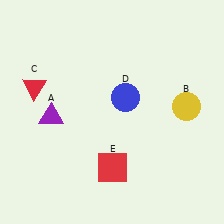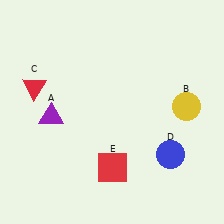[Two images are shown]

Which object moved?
The blue circle (D) moved down.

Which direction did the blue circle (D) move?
The blue circle (D) moved down.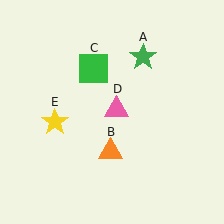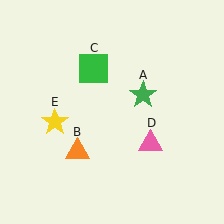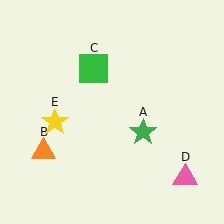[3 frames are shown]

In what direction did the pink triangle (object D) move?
The pink triangle (object D) moved down and to the right.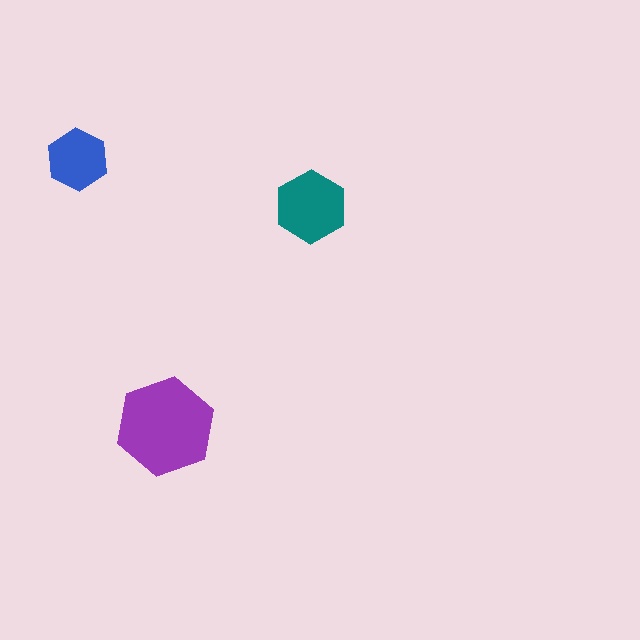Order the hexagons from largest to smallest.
the purple one, the teal one, the blue one.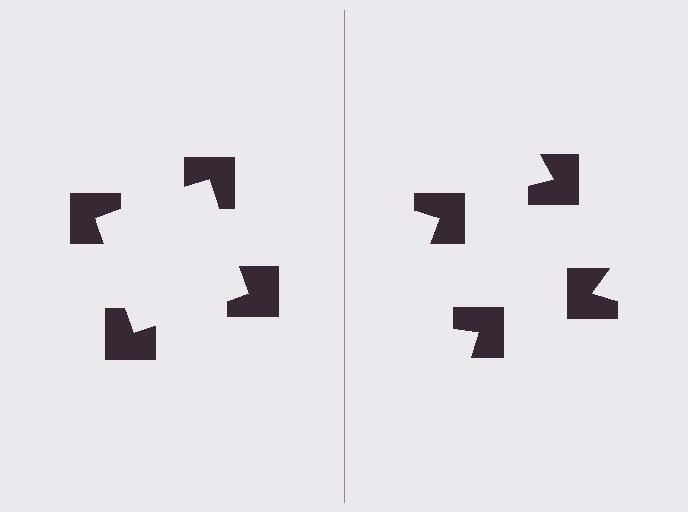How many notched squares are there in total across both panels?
8 — 4 on each side.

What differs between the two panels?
The notched squares are positioned identically on both sides; only the wedge orientations differ. On the left they align to a square; on the right they are misaligned.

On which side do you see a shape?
An illusory square appears on the left side. On the right side the wedge cuts are rotated, so no coherent shape forms.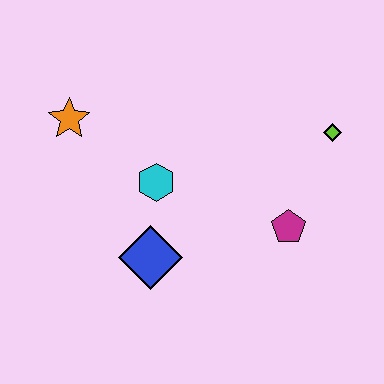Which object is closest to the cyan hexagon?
The blue diamond is closest to the cyan hexagon.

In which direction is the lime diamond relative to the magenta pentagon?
The lime diamond is above the magenta pentagon.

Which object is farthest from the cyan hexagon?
The lime diamond is farthest from the cyan hexagon.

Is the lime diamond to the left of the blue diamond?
No